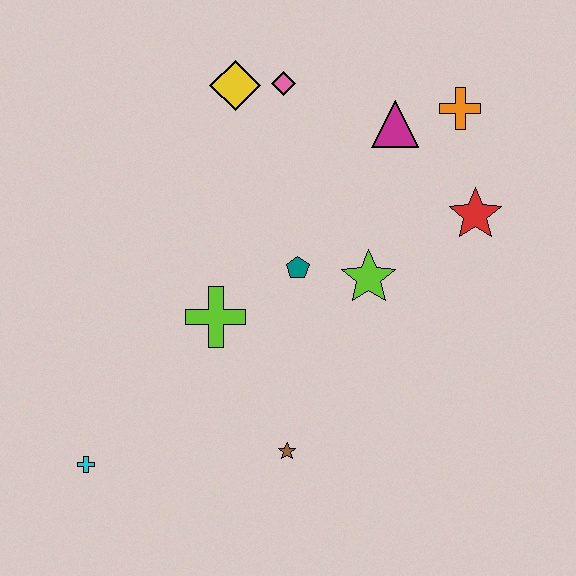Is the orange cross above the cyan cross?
Yes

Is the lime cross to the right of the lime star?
No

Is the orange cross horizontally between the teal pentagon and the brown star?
No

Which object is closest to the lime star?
The teal pentagon is closest to the lime star.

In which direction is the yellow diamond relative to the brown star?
The yellow diamond is above the brown star.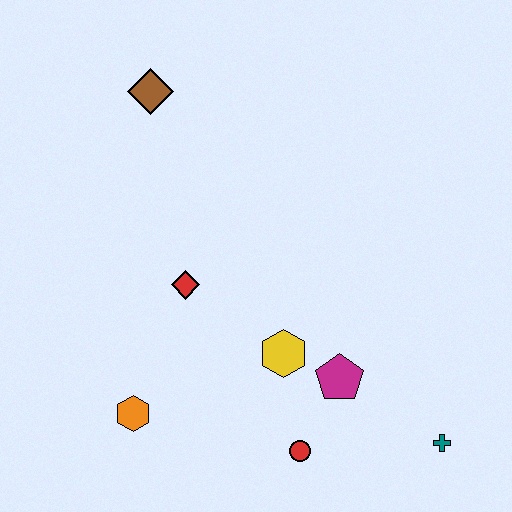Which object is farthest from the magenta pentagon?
The brown diamond is farthest from the magenta pentagon.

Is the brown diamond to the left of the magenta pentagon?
Yes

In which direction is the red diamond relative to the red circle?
The red diamond is above the red circle.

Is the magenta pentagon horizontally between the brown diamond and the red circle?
No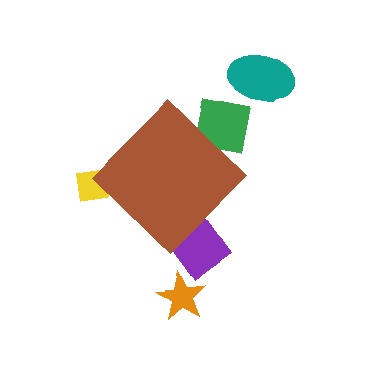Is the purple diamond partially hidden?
Yes, the purple diamond is partially hidden behind the brown diamond.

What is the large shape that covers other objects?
A brown diamond.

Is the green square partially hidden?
Yes, the green square is partially hidden behind the brown diamond.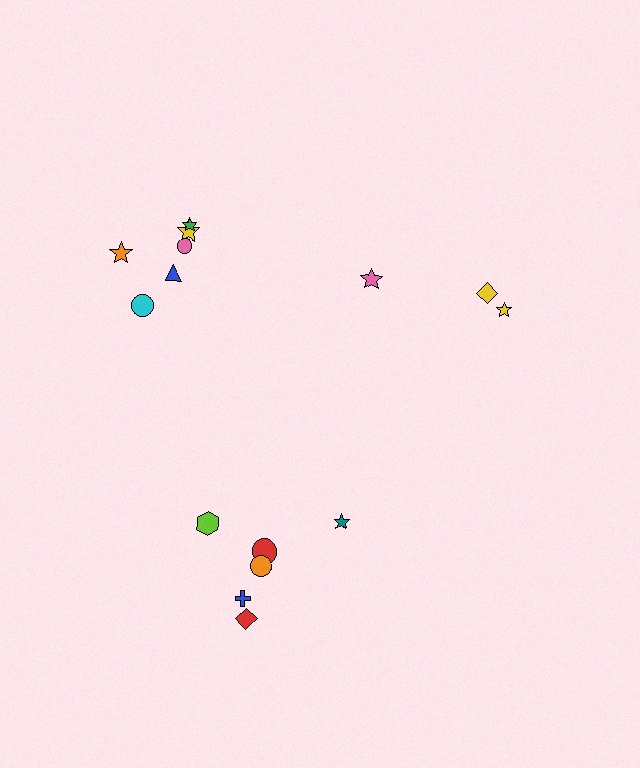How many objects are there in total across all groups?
There are 15 objects.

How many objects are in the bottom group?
There are 6 objects.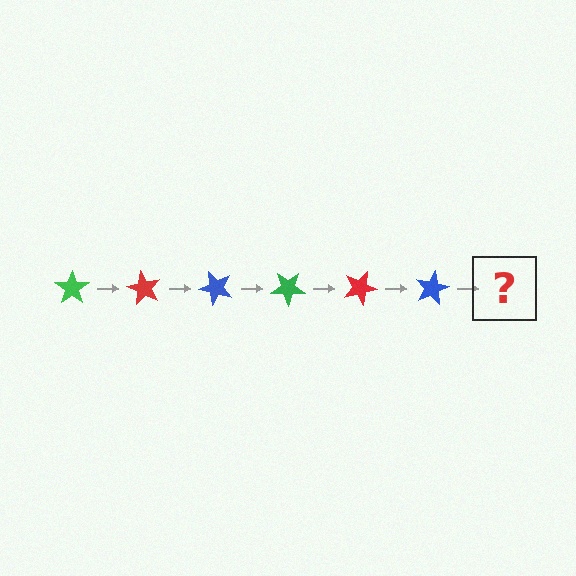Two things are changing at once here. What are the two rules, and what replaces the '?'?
The two rules are that it rotates 60 degrees each step and the color cycles through green, red, and blue. The '?' should be a green star, rotated 360 degrees from the start.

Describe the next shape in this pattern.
It should be a green star, rotated 360 degrees from the start.